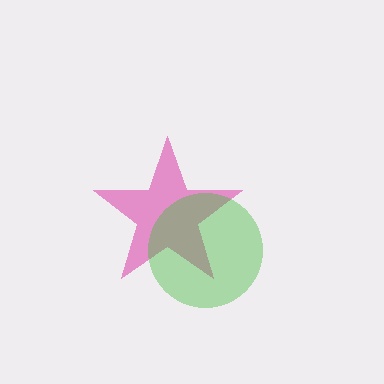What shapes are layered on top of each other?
The layered shapes are: a magenta star, a green circle.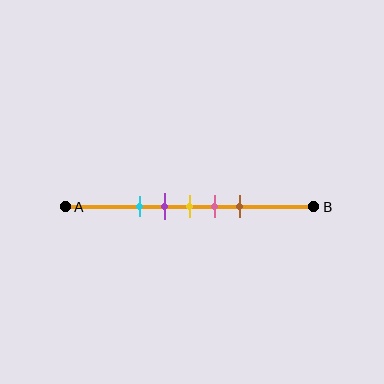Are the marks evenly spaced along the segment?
Yes, the marks are approximately evenly spaced.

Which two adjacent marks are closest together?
The purple and yellow marks are the closest adjacent pair.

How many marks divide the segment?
There are 5 marks dividing the segment.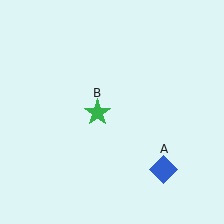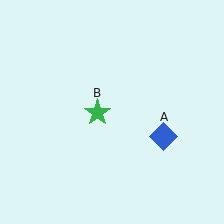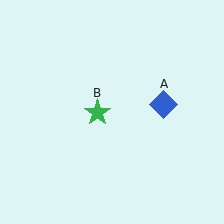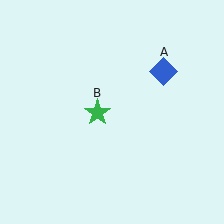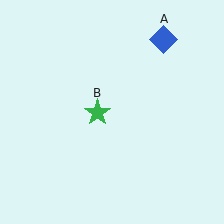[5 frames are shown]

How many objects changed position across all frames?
1 object changed position: blue diamond (object A).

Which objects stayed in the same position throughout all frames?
Green star (object B) remained stationary.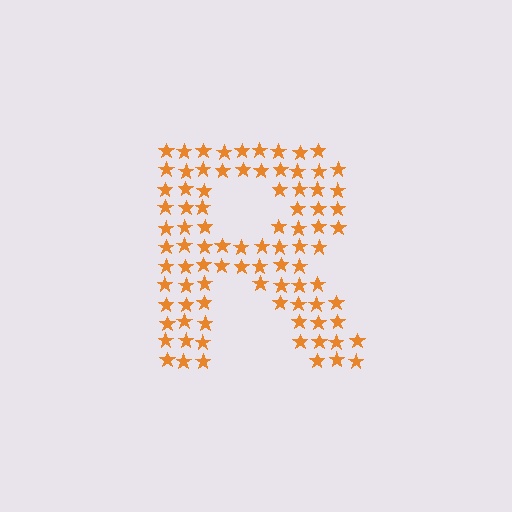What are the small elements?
The small elements are stars.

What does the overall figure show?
The overall figure shows the letter R.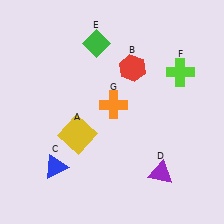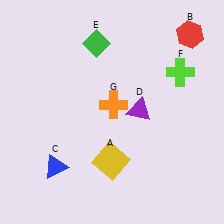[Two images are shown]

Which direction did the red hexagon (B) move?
The red hexagon (B) moved right.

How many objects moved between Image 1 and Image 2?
3 objects moved between the two images.